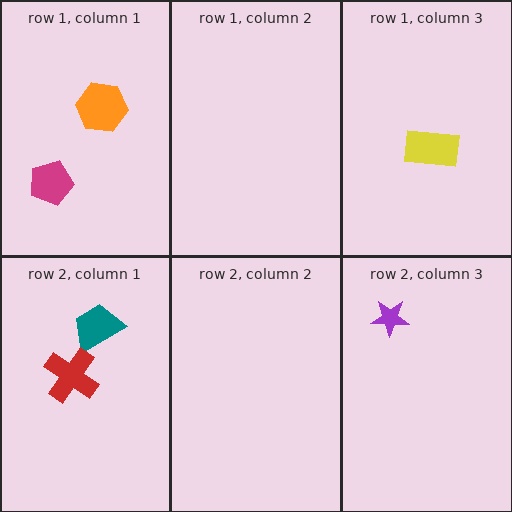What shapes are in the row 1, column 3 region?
The yellow rectangle.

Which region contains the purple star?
The row 2, column 3 region.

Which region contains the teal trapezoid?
The row 2, column 1 region.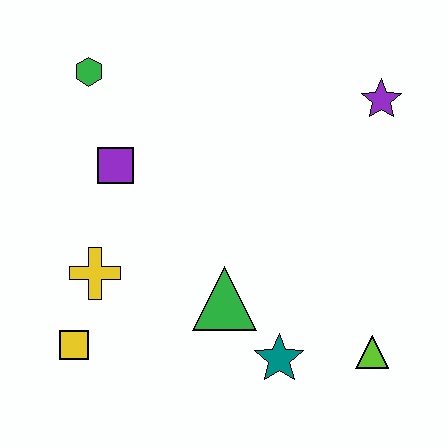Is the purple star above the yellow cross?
Yes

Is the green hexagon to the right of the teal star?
No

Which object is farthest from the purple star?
The yellow square is farthest from the purple star.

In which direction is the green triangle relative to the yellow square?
The green triangle is to the right of the yellow square.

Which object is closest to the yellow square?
The yellow cross is closest to the yellow square.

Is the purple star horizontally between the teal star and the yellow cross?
No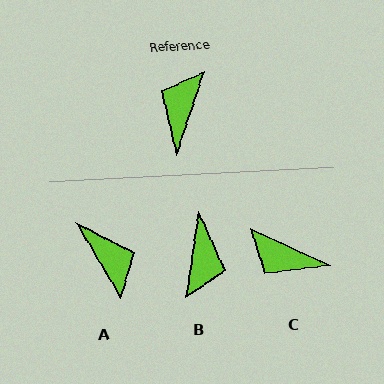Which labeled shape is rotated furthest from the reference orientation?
B, about 169 degrees away.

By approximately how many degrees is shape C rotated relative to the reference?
Approximately 84 degrees counter-clockwise.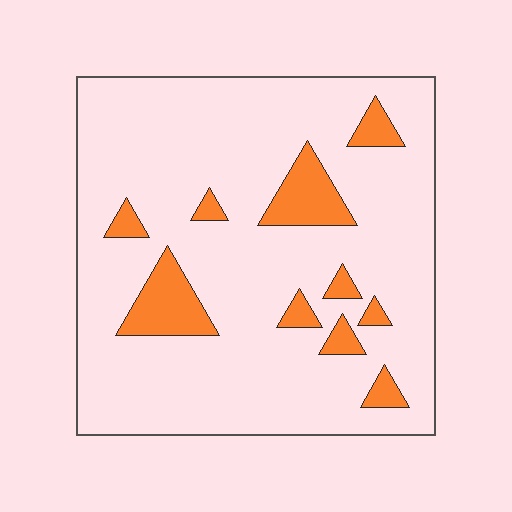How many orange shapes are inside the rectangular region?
10.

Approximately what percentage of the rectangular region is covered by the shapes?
Approximately 15%.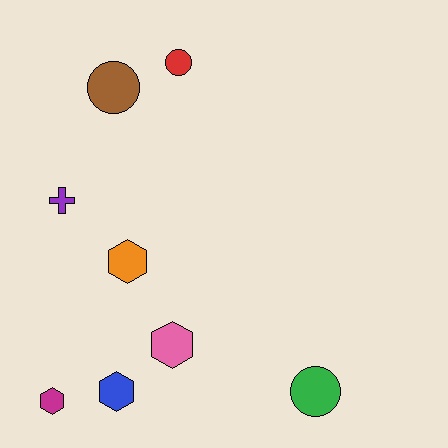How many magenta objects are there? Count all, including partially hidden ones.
There is 1 magenta object.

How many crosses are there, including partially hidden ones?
There is 1 cross.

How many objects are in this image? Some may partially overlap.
There are 8 objects.